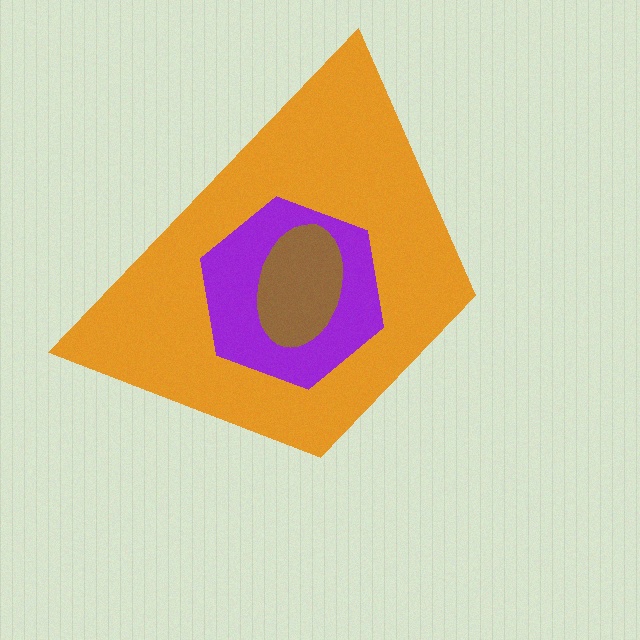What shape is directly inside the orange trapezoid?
The purple hexagon.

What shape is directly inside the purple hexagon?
The brown ellipse.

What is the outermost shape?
The orange trapezoid.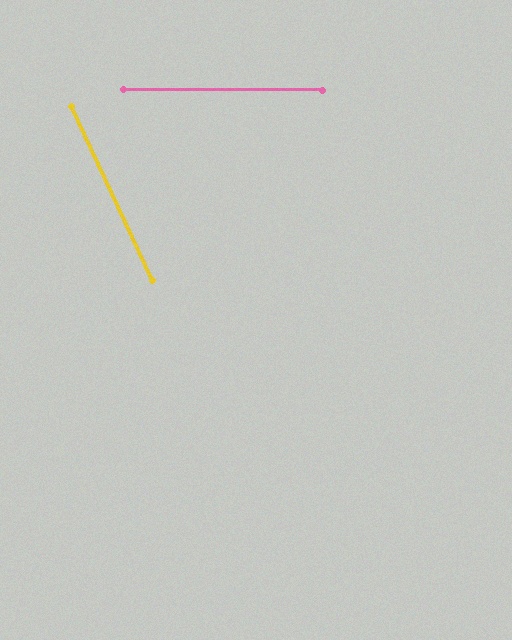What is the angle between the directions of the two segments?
Approximately 65 degrees.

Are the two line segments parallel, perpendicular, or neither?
Neither parallel nor perpendicular — they differ by about 65°.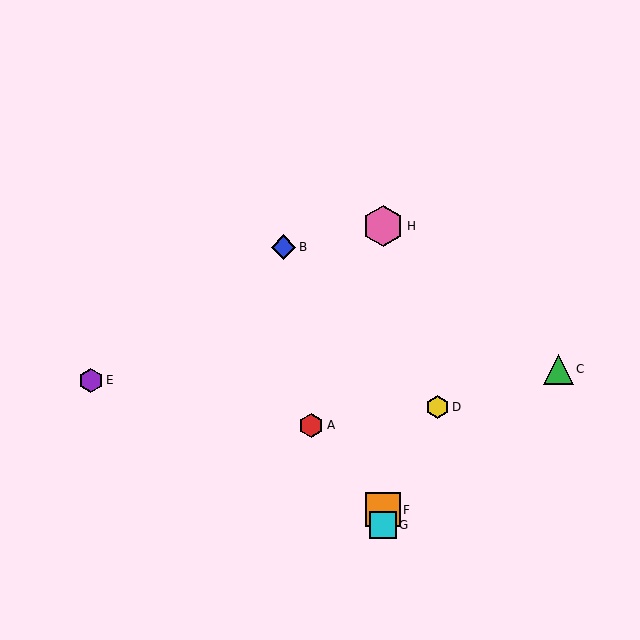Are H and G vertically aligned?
Yes, both are at x≈383.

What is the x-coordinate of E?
Object E is at x≈91.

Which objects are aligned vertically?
Objects F, G, H are aligned vertically.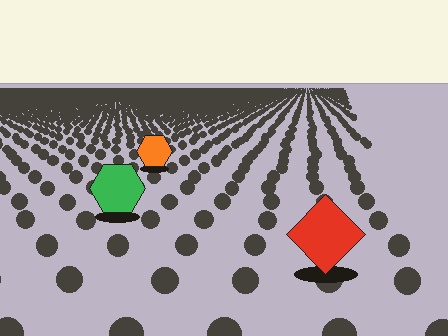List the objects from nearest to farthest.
From nearest to farthest: the red diamond, the green hexagon, the orange hexagon.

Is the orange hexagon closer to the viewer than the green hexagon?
No. The green hexagon is closer — you can tell from the texture gradient: the ground texture is coarser near it.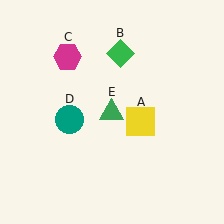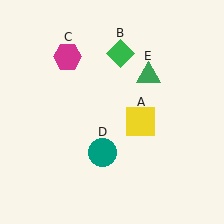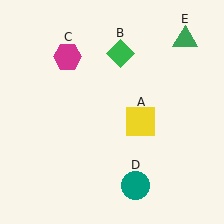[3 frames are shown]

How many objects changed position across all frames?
2 objects changed position: teal circle (object D), green triangle (object E).